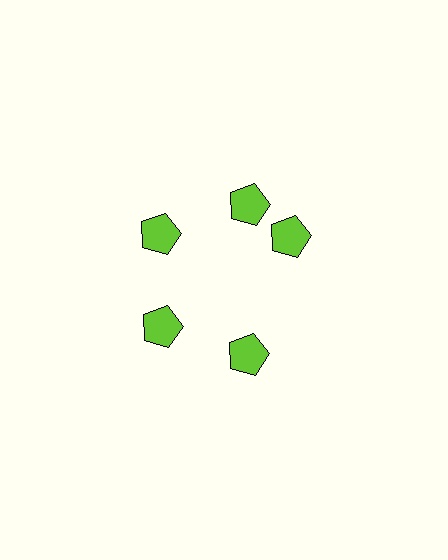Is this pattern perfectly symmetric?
No. The 5 lime pentagons are arranged in a ring, but one element near the 3 o'clock position is rotated out of alignment along the ring, breaking the 5-fold rotational symmetry.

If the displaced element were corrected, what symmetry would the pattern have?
It would have 5-fold rotational symmetry — the pattern would map onto itself every 72 degrees.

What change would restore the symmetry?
The symmetry would be restored by rotating it back into even spacing with its neighbors so that all 5 pentagons sit at equal angles and equal distance from the center.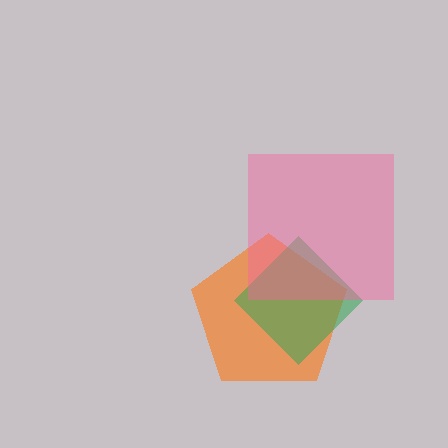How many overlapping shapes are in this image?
There are 3 overlapping shapes in the image.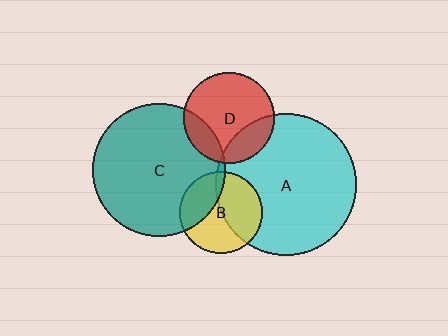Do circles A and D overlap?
Yes.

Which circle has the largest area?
Circle A (cyan).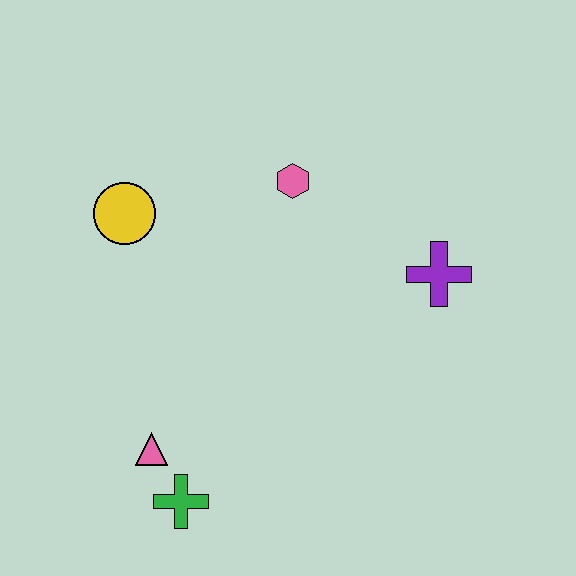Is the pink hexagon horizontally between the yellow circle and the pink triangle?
No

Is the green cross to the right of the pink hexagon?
No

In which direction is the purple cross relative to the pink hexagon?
The purple cross is to the right of the pink hexagon.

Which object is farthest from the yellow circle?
The purple cross is farthest from the yellow circle.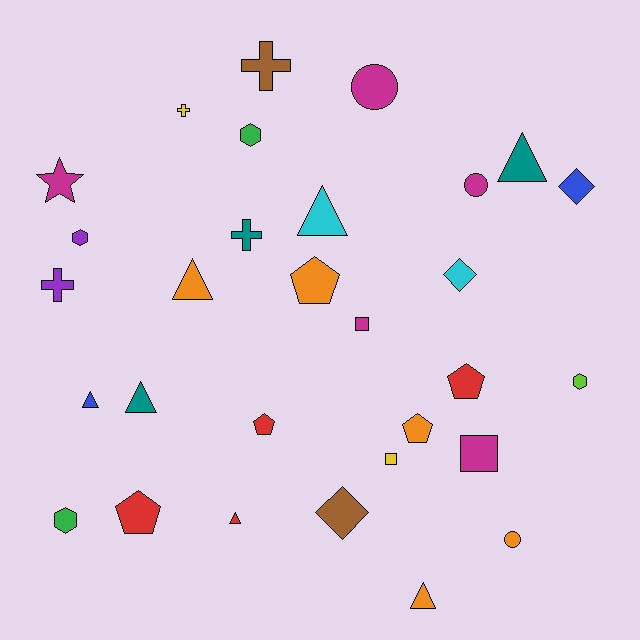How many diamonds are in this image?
There are 3 diamonds.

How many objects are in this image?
There are 30 objects.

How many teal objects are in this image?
There are 3 teal objects.